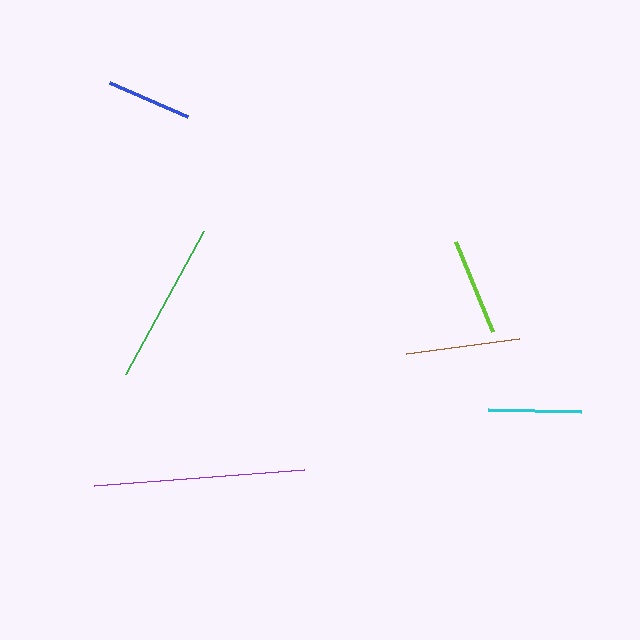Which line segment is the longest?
The purple line is the longest at approximately 211 pixels.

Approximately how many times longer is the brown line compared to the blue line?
The brown line is approximately 1.3 times the length of the blue line.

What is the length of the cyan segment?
The cyan segment is approximately 93 pixels long.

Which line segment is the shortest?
The blue line is the shortest at approximately 85 pixels.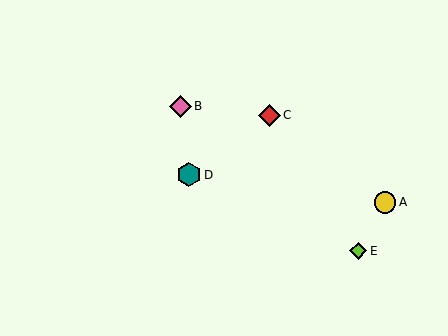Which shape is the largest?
The teal hexagon (labeled D) is the largest.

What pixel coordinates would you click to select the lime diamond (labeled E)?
Click at (358, 251) to select the lime diamond E.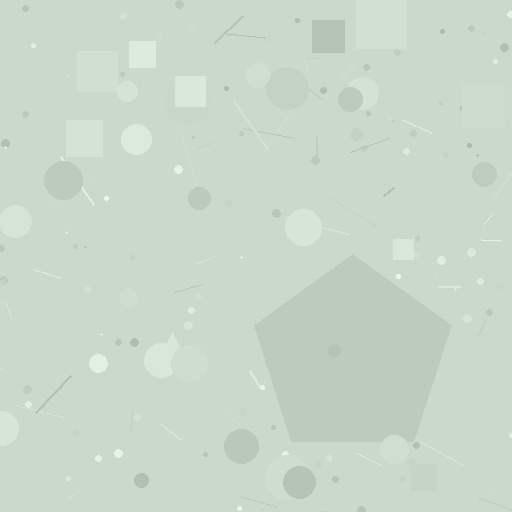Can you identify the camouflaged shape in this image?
The camouflaged shape is a pentagon.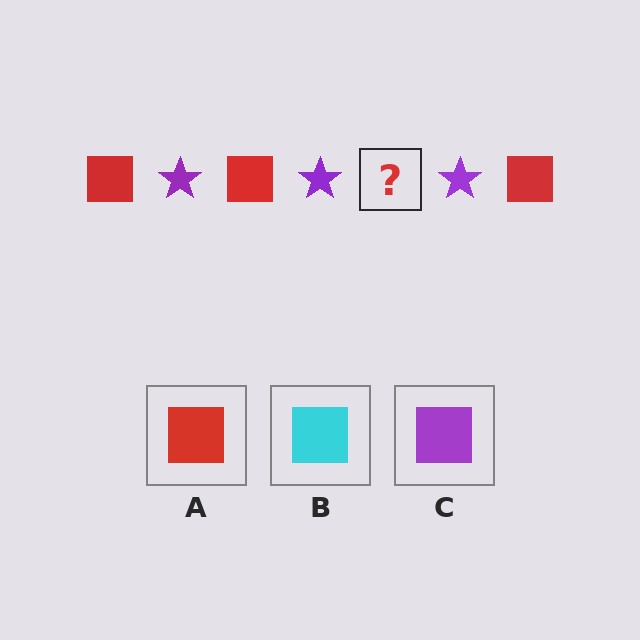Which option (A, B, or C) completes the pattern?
A.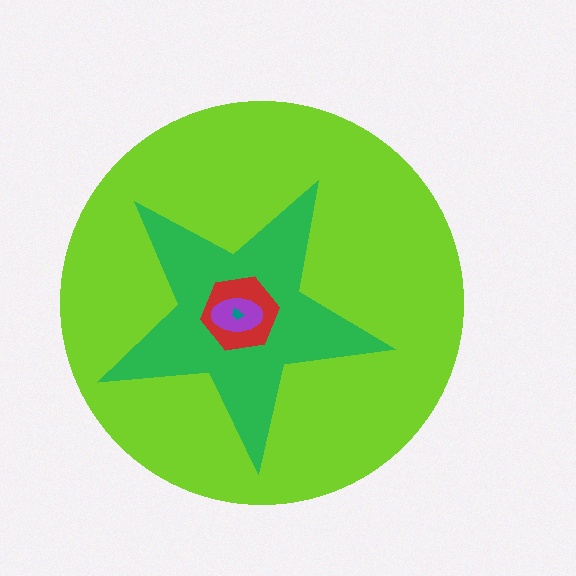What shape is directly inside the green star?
The red hexagon.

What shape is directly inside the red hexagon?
The purple ellipse.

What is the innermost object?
The teal trapezoid.